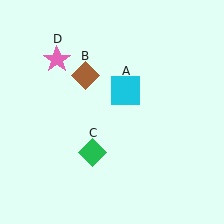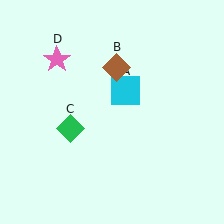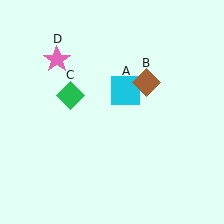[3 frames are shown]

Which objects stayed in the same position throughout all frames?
Cyan square (object A) and pink star (object D) remained stationary.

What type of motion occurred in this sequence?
The brown diamond (object B), green diamond (object C) rotated clockwise around the center of the scene.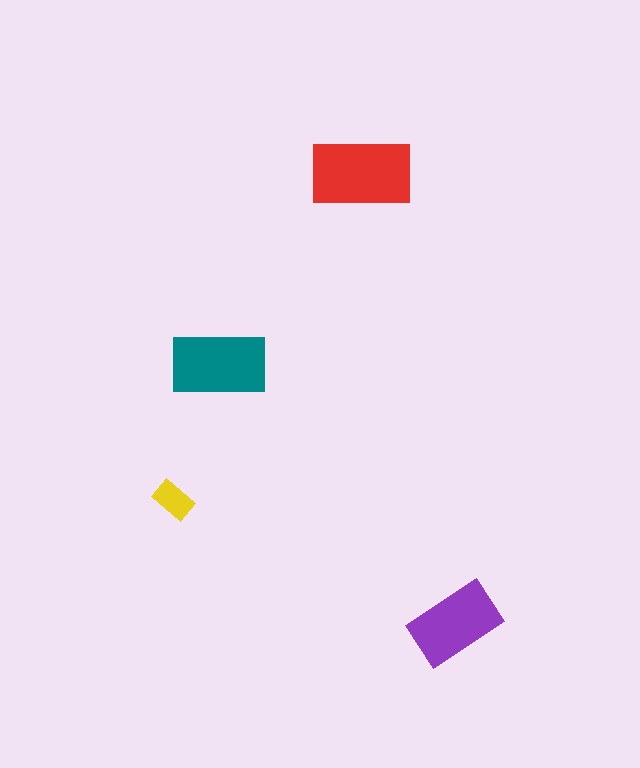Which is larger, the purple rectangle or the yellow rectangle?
The purple one.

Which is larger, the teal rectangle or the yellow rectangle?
The teal one.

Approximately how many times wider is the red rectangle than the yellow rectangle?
About 2.5 times wider.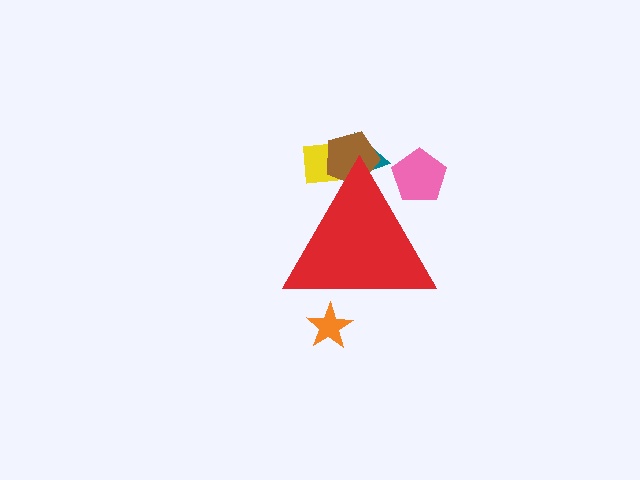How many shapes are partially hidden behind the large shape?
5 shapes are partially hidden.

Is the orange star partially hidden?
Yes, the orange star is partially hidden behind the red triangle.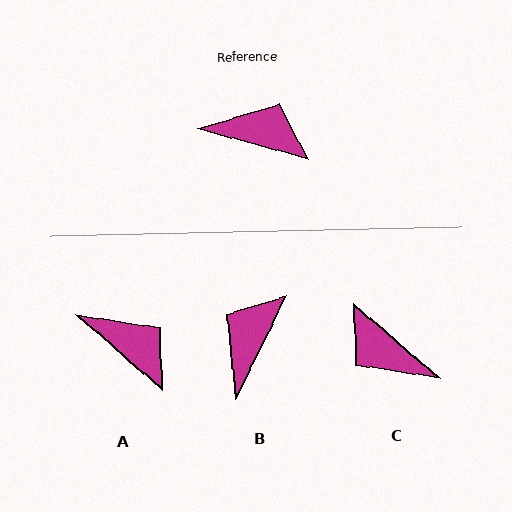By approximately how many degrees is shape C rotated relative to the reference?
Approximately 154 degrees counter-clockwise.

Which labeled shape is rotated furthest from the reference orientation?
C, about 154 degrees away.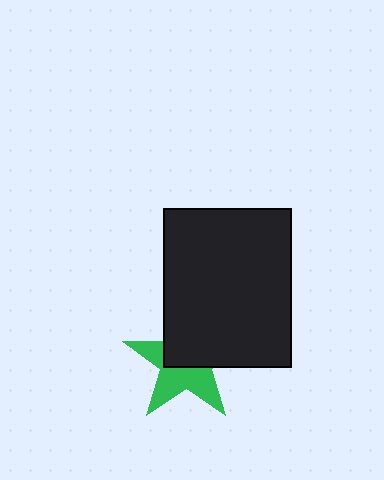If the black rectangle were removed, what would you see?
You would see the complete green star.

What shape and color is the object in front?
The object in front is a black rectangle.